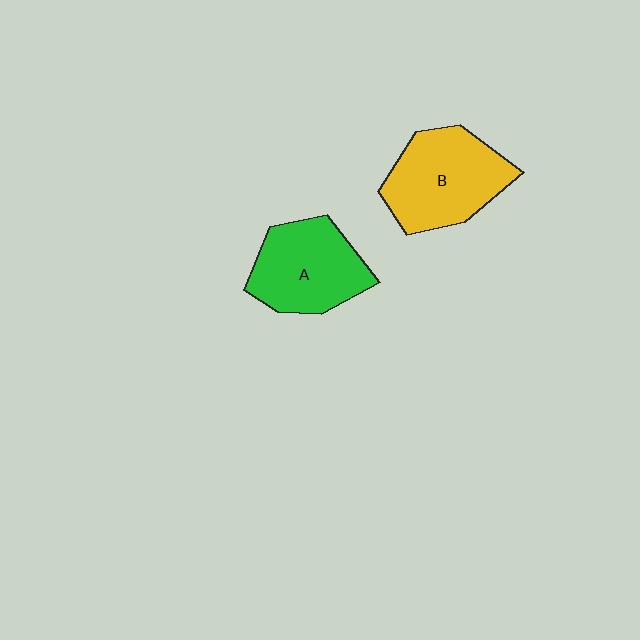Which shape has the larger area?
Shape B (yellow).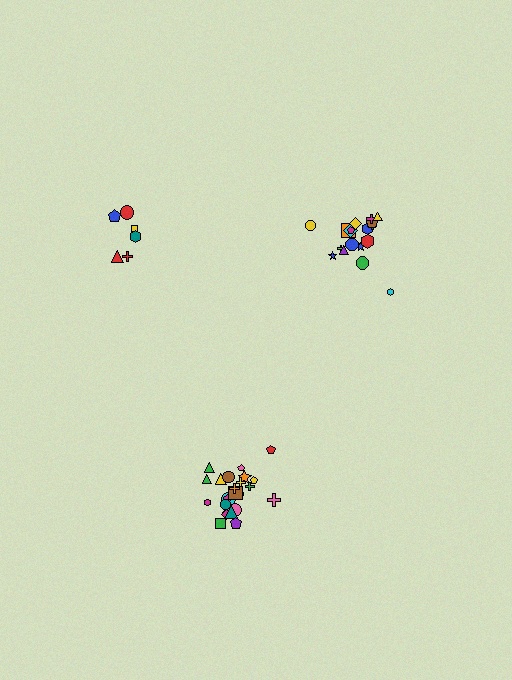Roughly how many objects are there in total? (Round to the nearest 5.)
Roughly 50 objects in total.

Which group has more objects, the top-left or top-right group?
The top-right group.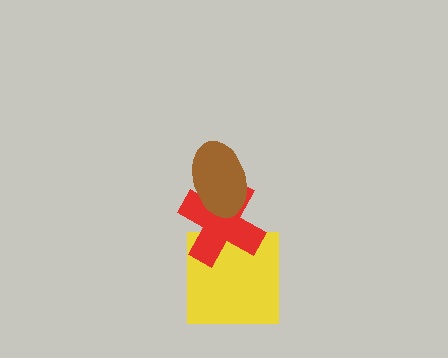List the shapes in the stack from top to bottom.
From top to bottom: the brown ellipse, the red cross, the yellow square.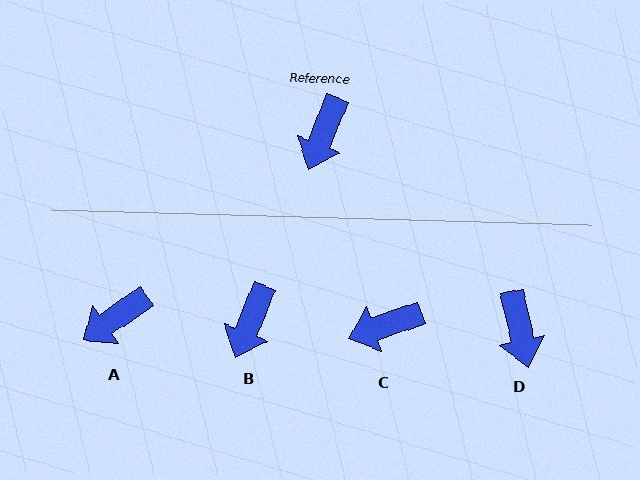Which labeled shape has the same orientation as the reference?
B.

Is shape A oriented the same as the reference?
No, it is off by about 33 degrees.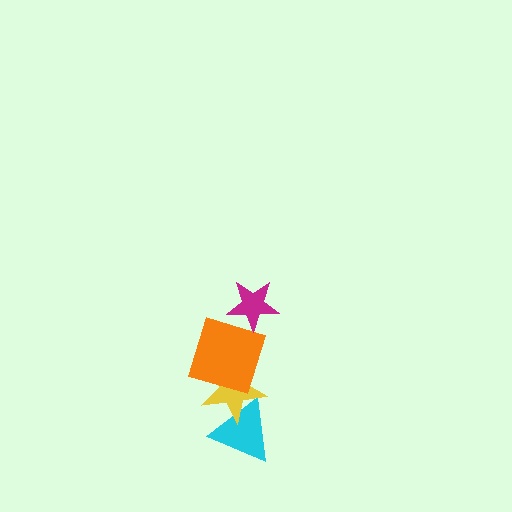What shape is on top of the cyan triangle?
The yellow star is on top of the cyan triangle.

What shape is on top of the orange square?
The magenta star is on top of the orange square.